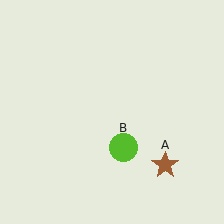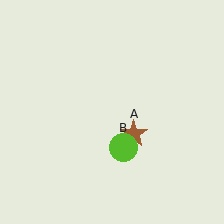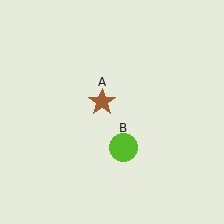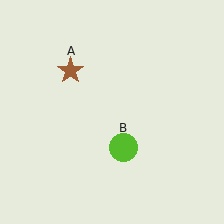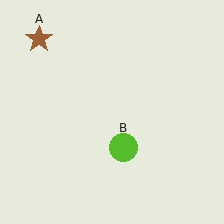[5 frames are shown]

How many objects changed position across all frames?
1 object changed position: brown star (object A).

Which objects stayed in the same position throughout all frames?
Lime circle (object B) remained stationary.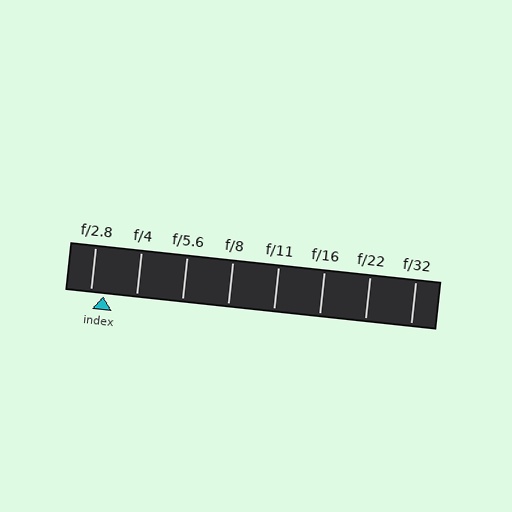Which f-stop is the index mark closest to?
The index mark is closest to f/2.8.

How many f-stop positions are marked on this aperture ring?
There are 8 f-stop positions marked.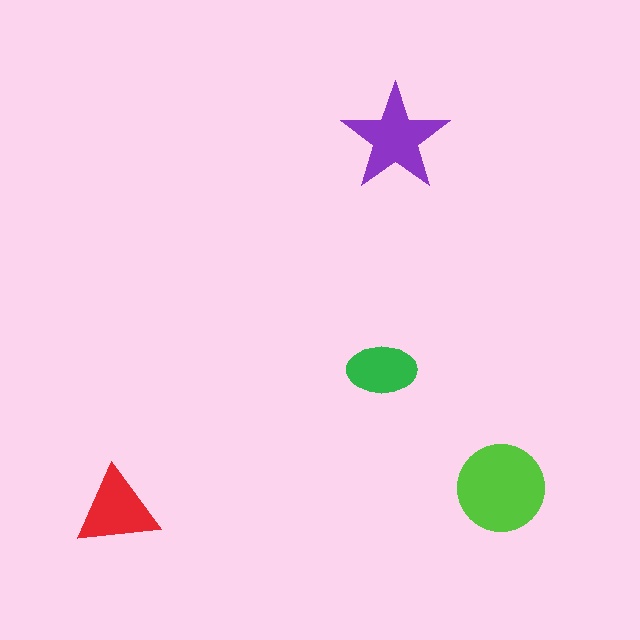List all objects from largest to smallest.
The lime circle, the purple star, the red triangle, the green ellipse.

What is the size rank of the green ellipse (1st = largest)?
4th.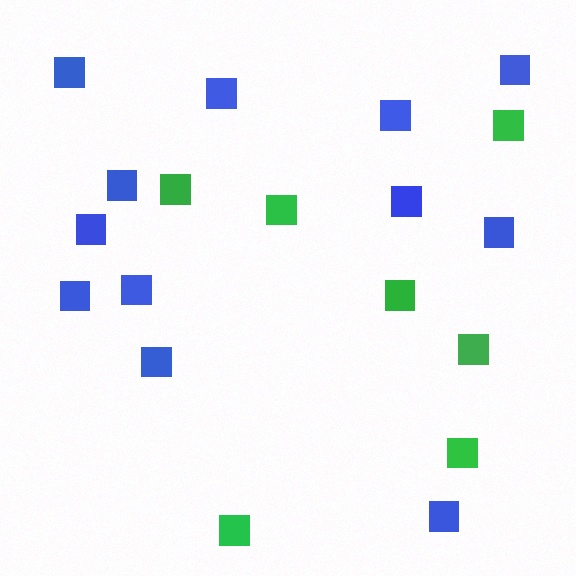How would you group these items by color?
There are 2 groups: one group of green squares (7) and one group of blue squares (12).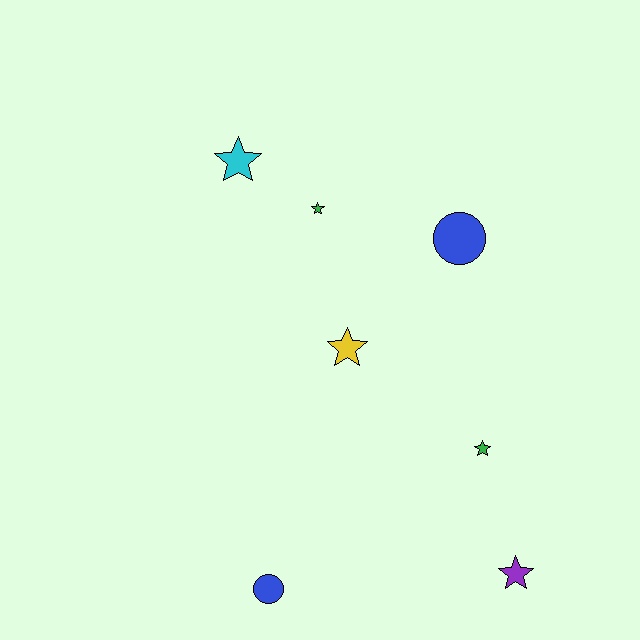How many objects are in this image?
There are 7 objects.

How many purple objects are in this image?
There is 1 purple object.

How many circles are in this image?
There are 2 circles.